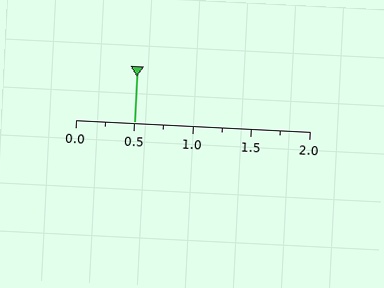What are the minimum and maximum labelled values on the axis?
The axis runs from 0.0 to 2.0.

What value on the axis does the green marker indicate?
The marker indicates approximately 0.5.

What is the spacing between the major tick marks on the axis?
The major ticks are spaced 0.5 apart.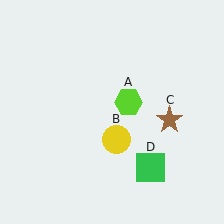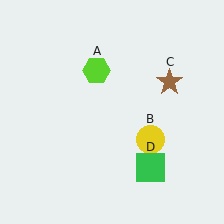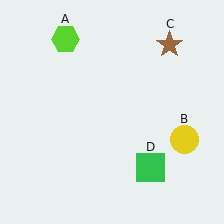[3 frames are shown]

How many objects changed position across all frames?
3 objects changed position: lime hexagon (object A), yellow circle (object B), brown star (object C).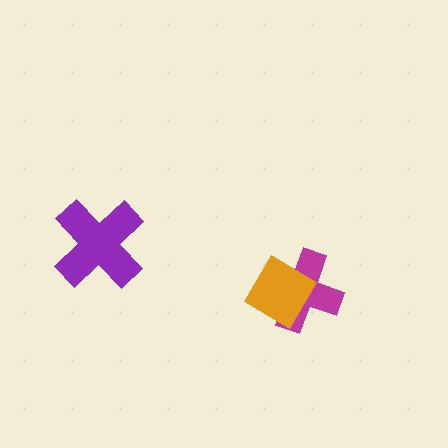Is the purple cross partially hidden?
No, no other shape covers it.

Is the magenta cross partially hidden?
Yes, it is partially covered by another shape.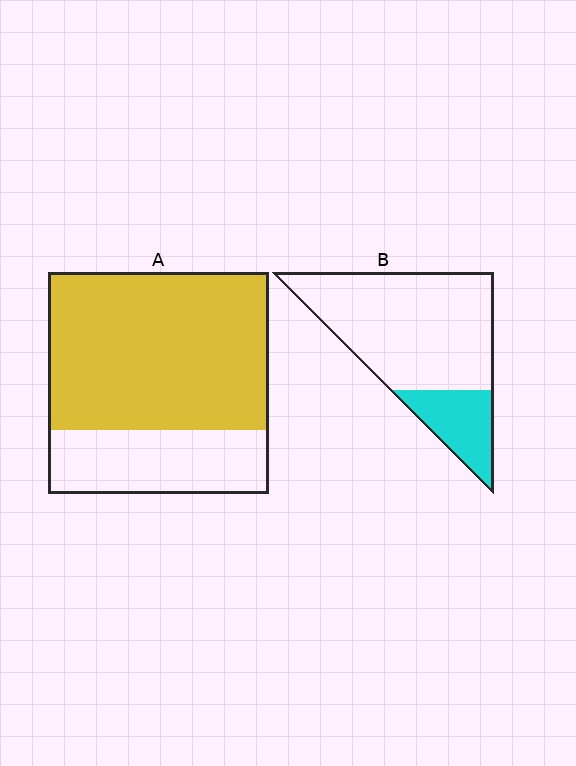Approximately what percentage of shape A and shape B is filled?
A is approximately 70% and B is approximately 20%.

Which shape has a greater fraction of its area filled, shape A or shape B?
Shape A.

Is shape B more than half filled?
No.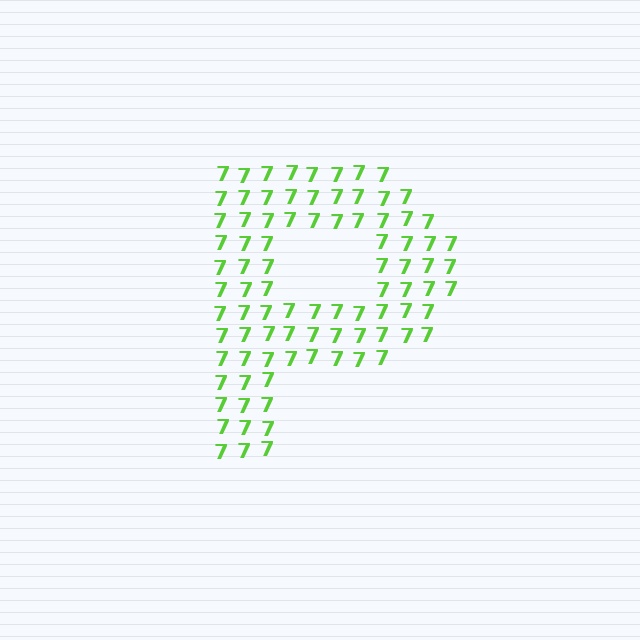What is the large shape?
The large shape is the letter P.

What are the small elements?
The small elements are digit 7's.